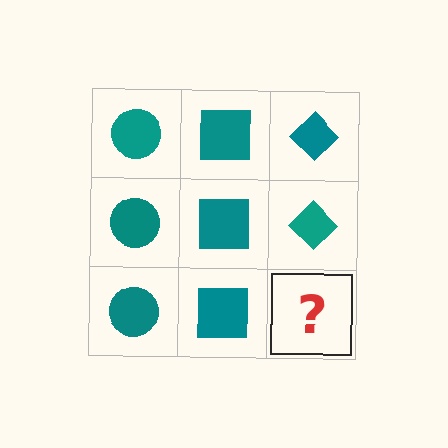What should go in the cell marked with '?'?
The missing cell should contain a teal diamond.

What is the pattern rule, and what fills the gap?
The rule is that each column has a consistent shape. The gap should be filled with a teal diamond.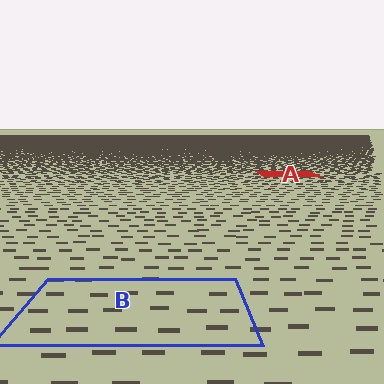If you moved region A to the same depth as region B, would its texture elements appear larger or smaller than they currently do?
They would appear larger. At a closer depth, the same texture elements are projected at a bigger on-screen size.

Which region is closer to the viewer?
Region B is closer. The texture elements there are larger and more spread out.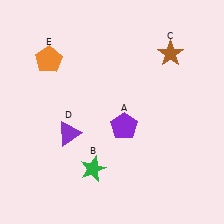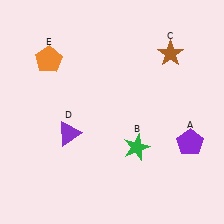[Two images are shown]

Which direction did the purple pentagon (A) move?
The purple pentagon (A) moved right.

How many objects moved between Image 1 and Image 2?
2 objects moved between the two images.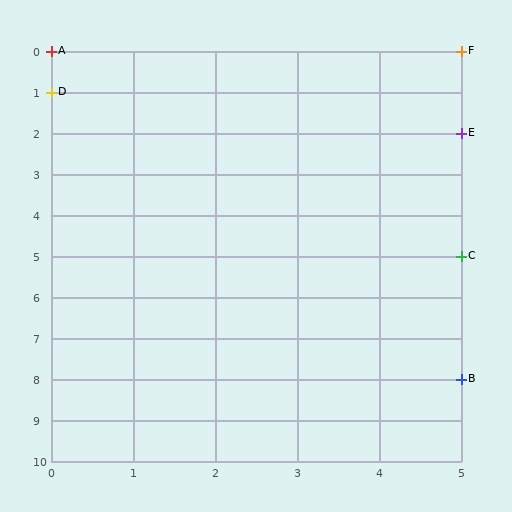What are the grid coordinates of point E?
Point E is at grid coordinates (5, 2).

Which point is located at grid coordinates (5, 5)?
Point C is at (5, 5).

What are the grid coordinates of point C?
Point C is at grid coordinates (5, 5).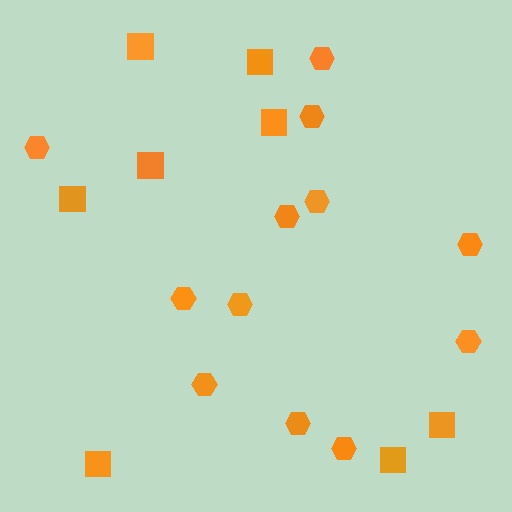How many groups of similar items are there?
There are 2 groups: one group of squares (8) and one group of hexagons (12).